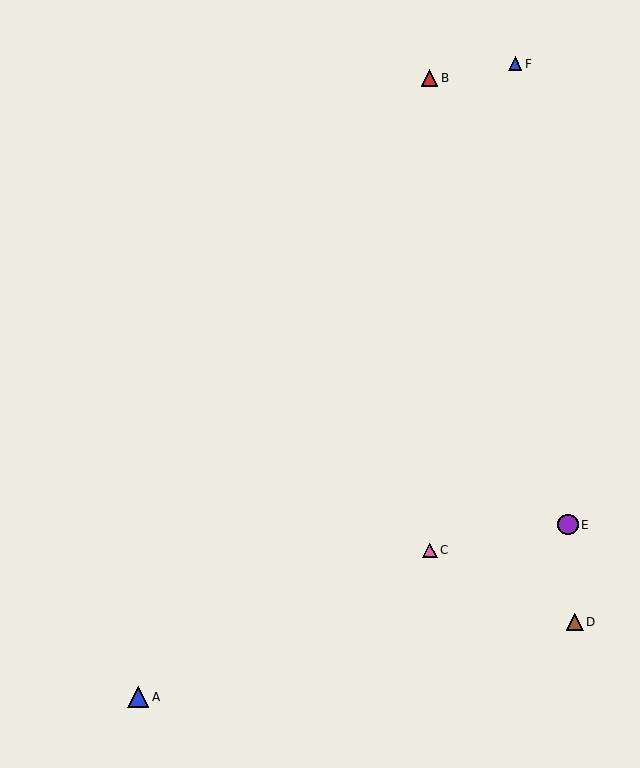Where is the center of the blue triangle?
The center of the blue triangle is at (138, 697).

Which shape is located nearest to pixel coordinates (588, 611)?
The brown triangle (labeled D) at (575, 622) is nearest to that location.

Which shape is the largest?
The blue triangle (labeled A) is the largest.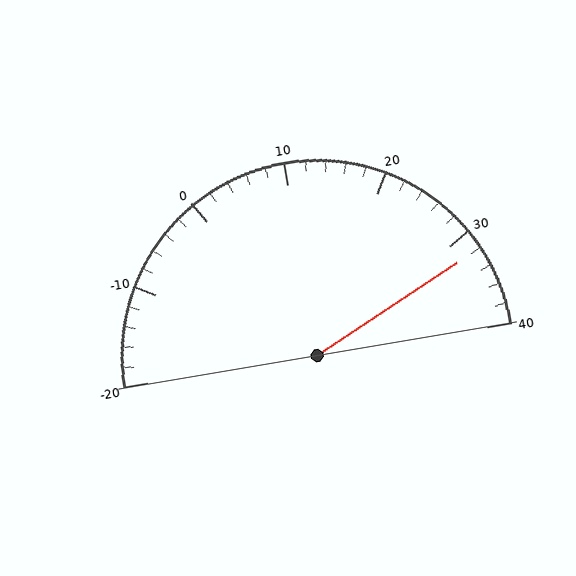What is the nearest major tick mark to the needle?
The nearest major tick mark is 30.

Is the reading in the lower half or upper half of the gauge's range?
The reading is in the upper half of the range (-20 to 40).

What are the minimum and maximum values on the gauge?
The gauge ranges from -20 to 40.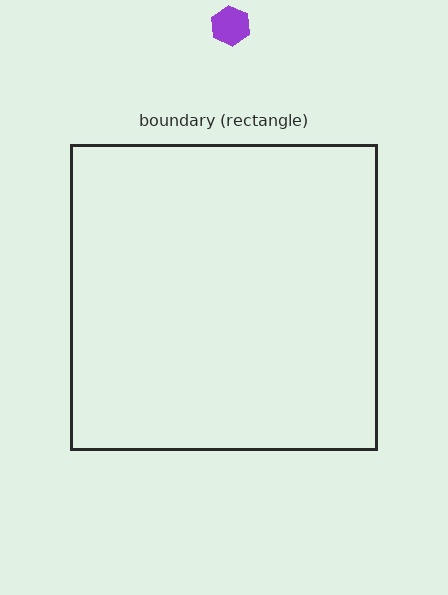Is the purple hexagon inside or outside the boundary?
Outside.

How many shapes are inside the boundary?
0 inside, 1 outside.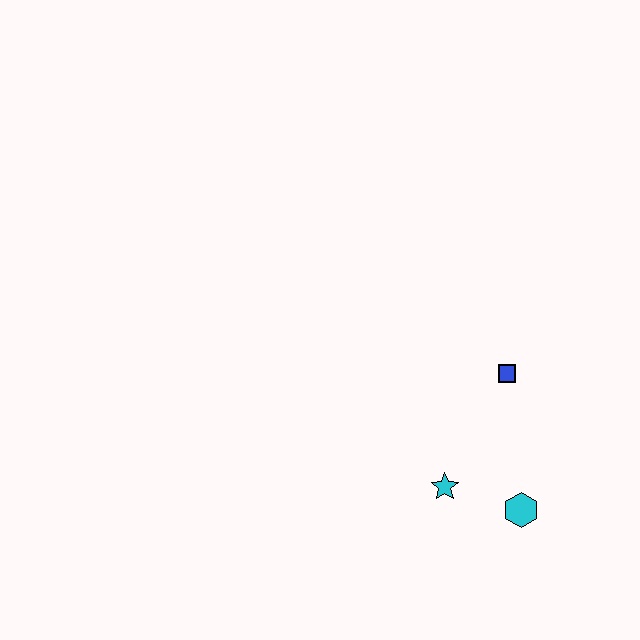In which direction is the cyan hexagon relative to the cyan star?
The cyan hexagon is to the right of the cyan star.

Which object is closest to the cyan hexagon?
The cyan star is closest to the cyan hexagon.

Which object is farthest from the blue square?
The cyan hexagon is farthest from the blue square.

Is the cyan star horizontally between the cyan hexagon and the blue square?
No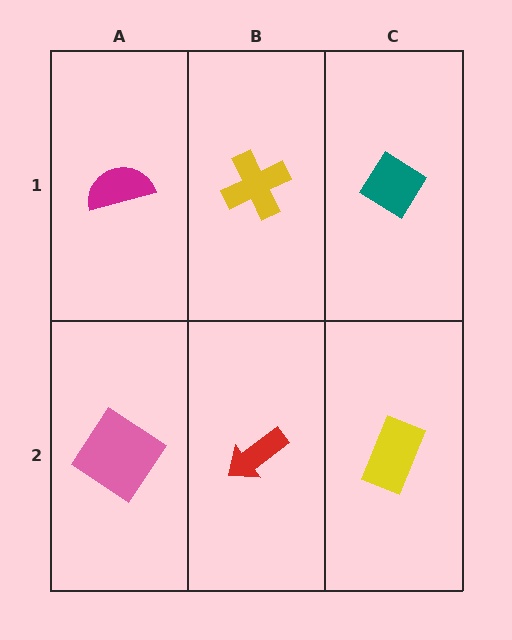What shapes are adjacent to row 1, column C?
A yellow rectangle (row 2, column C), a yellow cross (row 1, column B).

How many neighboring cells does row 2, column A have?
2.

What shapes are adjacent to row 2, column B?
A yellow cross (row 1, column B), a pink diamond (row 2, column A), a yellow rectangle (row 2, column C).